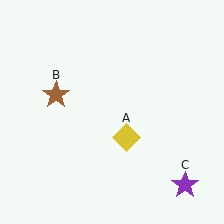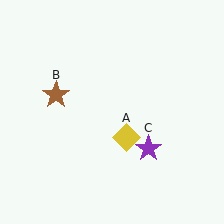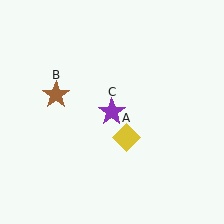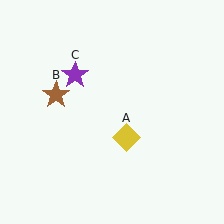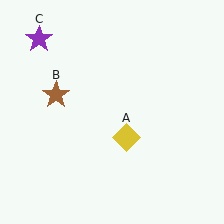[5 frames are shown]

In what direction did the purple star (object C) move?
The purple star (object C) moved up and to the left.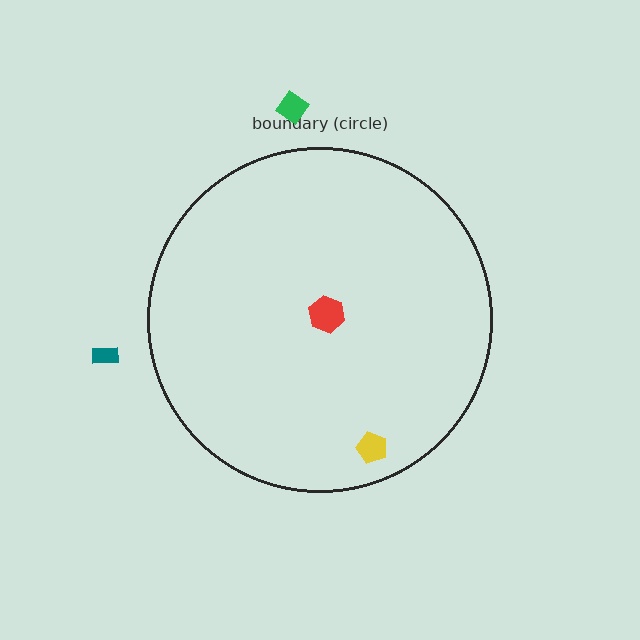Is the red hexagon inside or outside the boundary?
Inside.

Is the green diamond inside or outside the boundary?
Outside.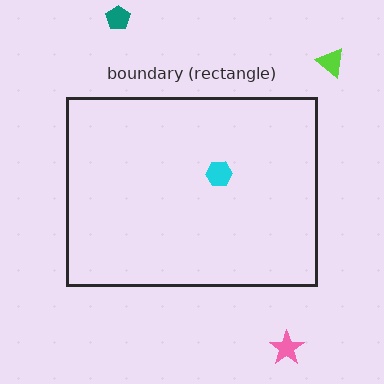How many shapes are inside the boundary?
1 inside, 3 outside.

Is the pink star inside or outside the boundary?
Outside.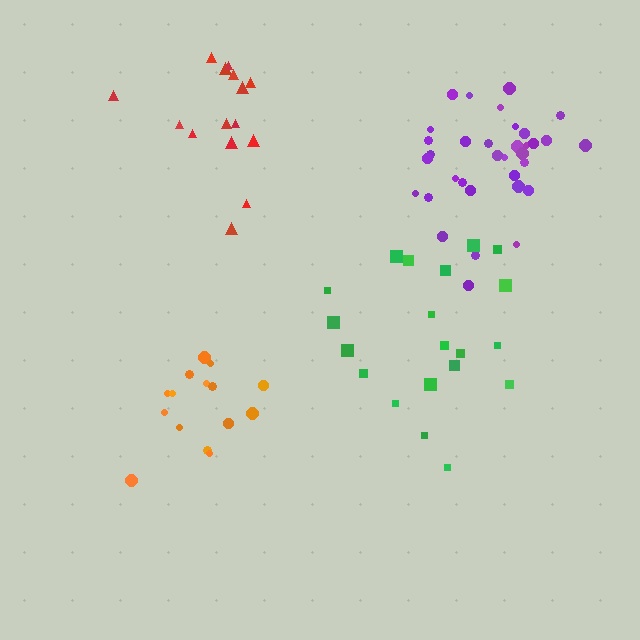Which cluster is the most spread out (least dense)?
Green.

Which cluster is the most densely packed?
Purple.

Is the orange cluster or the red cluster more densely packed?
Orange.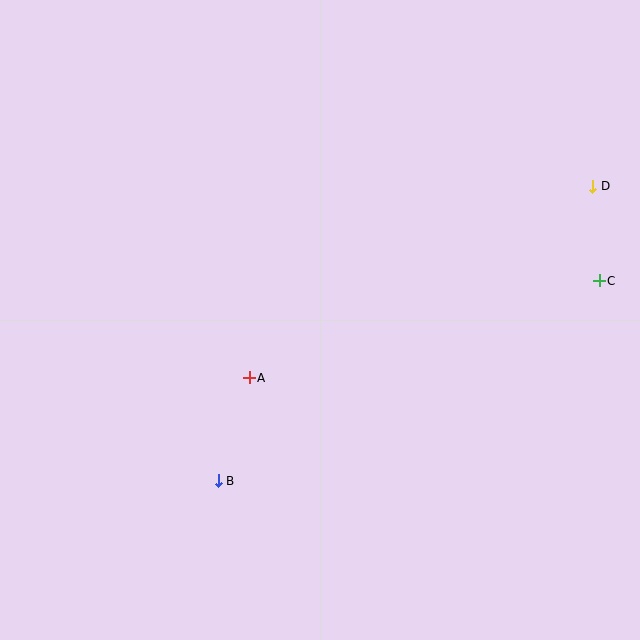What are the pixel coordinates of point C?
Point C is at (599, 281).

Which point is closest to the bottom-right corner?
Point C is closest to the bottom-right corner.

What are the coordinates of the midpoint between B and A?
The midpoint between B and A is at (234, 429).